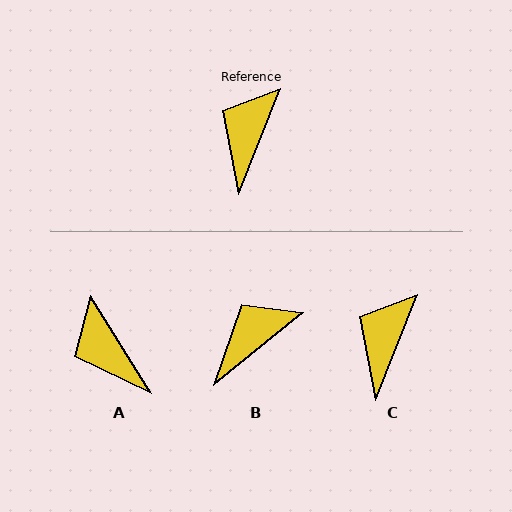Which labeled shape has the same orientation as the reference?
C.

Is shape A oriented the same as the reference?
No, it is off by about 54 degrees.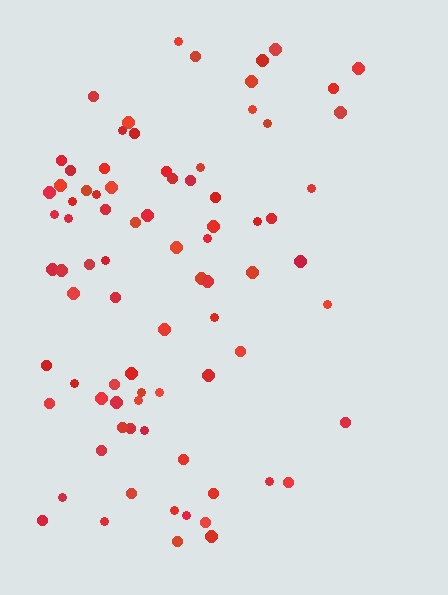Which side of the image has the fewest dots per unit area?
The right.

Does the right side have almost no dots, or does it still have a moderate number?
Still a moderate number, just noticeably fewer than the left.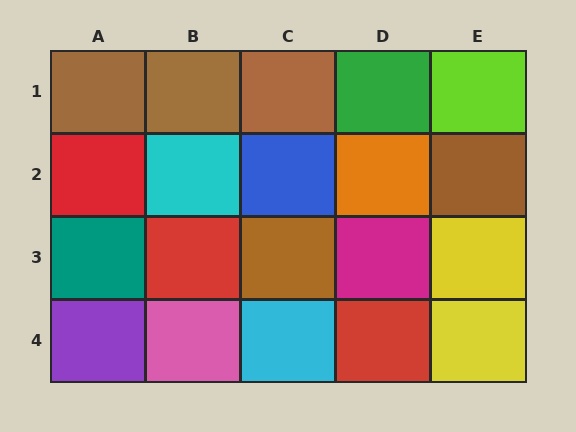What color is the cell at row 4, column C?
Cyan.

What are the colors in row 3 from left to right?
Teal, red, brown, magenta, yellow.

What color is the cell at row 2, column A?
Red.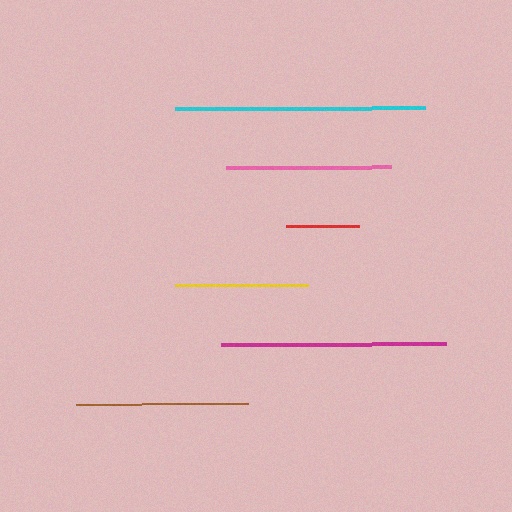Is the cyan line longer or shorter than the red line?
The cyan line is longer than the red line.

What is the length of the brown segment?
The brown segment is approximately 172 pixels long.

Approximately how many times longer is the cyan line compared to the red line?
The cyan line is approximately 3.4 times the length of the red line.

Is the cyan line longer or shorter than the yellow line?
The cyan line is longer than the yellow line.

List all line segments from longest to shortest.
From longest to shortest: cyan, magenta, brown, pink, yellow, red.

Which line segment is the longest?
The cyan line is the longest at approximately 251 pixels.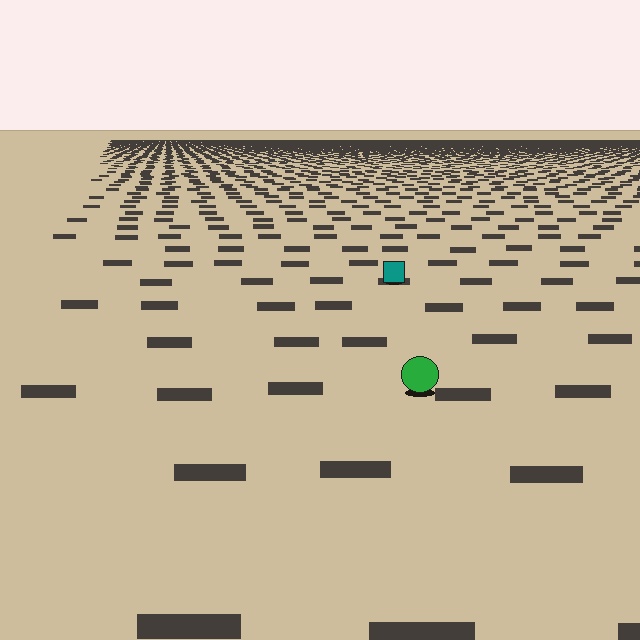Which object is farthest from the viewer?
The teal square is farthest from the viewer. It appears smaller and the ground texture around it is denser.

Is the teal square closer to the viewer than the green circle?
No. The green circle is closer — you can tell from the texture gradient: the ground texture is coarser near it.